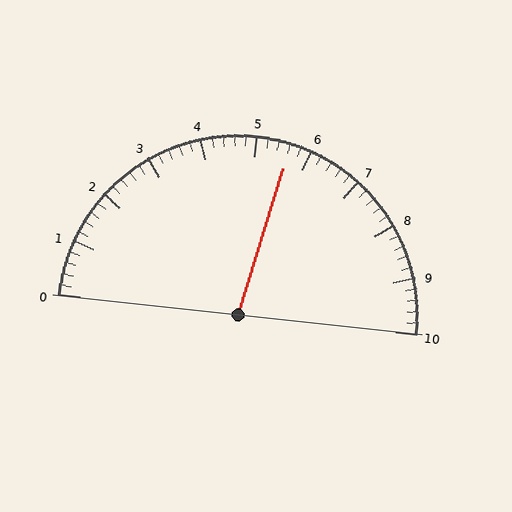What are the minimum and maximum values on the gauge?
The gauge ranges from 0 to 10.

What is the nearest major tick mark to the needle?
The nearest major tick mark is 6.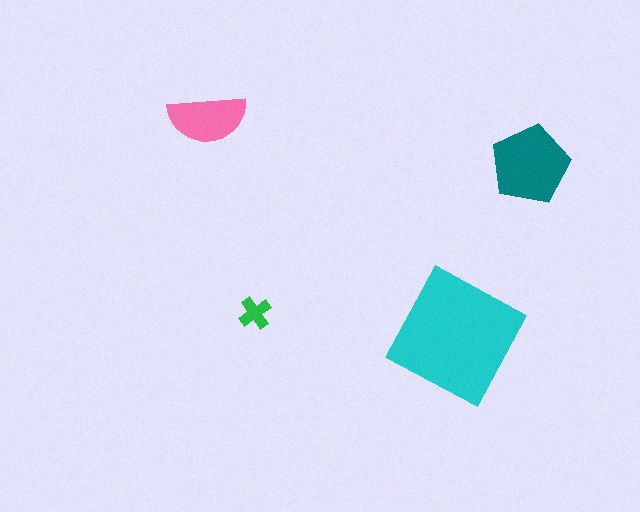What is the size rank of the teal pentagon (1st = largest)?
2nd.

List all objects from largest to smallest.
The cyan square, the teal pentagon, the pink semicircle, the green cross.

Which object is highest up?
The pink semicircle is topmost.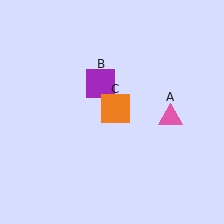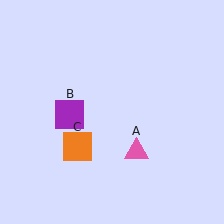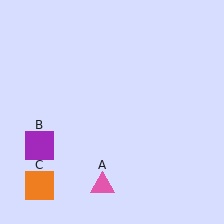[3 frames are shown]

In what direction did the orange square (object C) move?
The orange square (object C) moved down and to the left.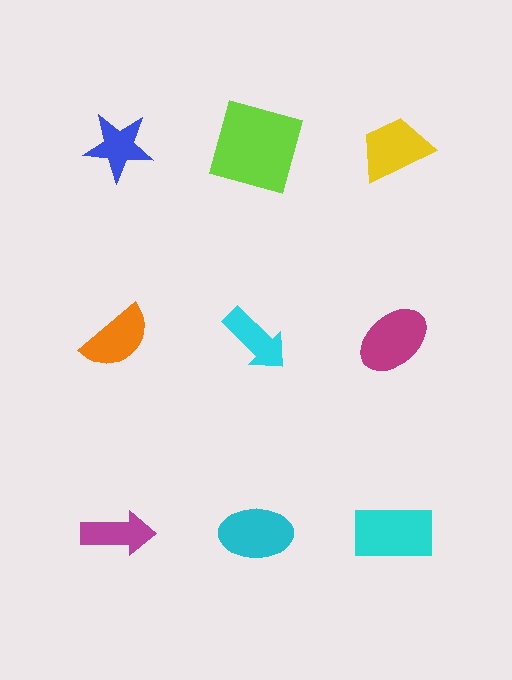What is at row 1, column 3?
A yellow trapezoid.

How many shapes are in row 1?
3 shapes.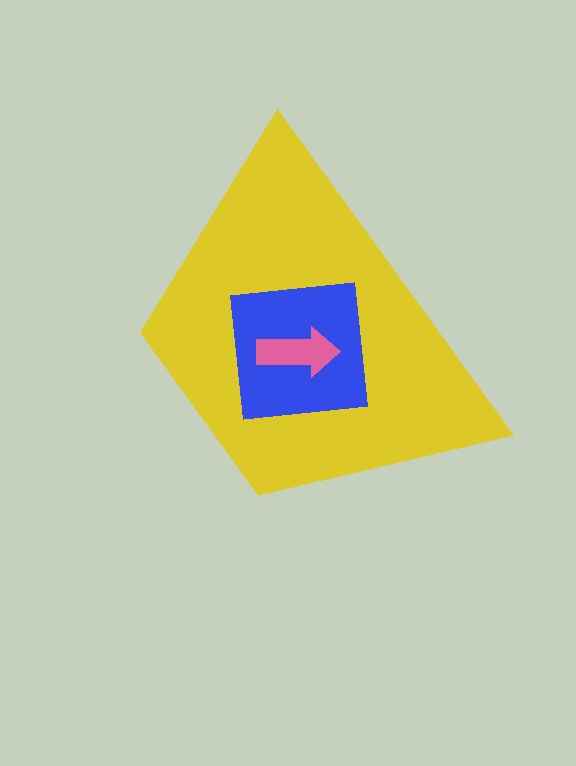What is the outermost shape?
The yellow trapezoid.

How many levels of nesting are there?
3.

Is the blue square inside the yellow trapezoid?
Yes.